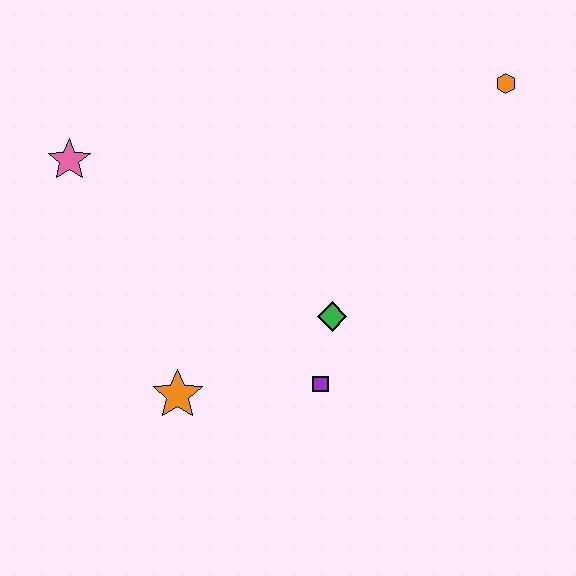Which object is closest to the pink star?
The orange star is closest to the pink star.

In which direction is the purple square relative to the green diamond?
The purple square is below the green diamond.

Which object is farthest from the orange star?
The orange hexagon is farthest from the orange star.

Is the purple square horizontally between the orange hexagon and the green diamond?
No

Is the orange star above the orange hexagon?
No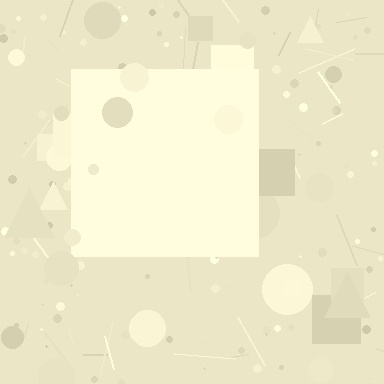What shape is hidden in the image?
A square is hidden in the image.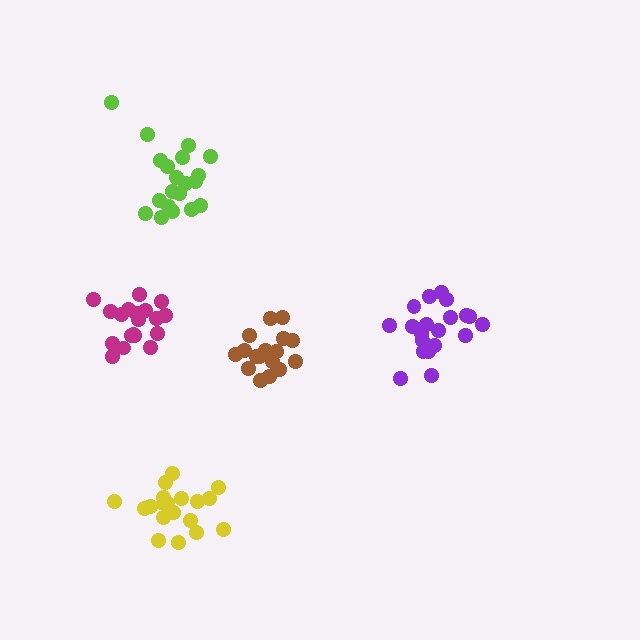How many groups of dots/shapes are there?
There are 5 groups.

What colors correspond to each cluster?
The clusters are colored: lime, purple, yellow, magenta, brown.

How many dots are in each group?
Group 1: 20 dots, Group 2: 20 dots, Group 3: 19 dots, Group 4: 19 dots, Group 5: 17 dots (95 total).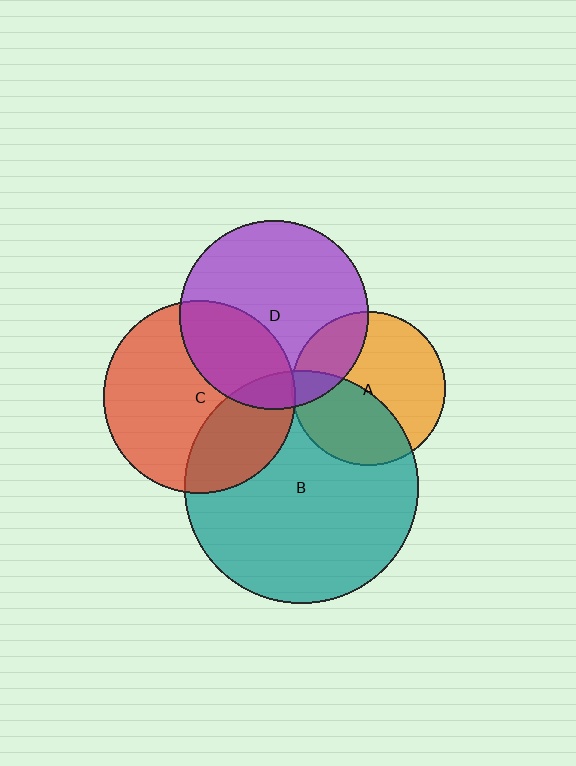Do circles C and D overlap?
Yes.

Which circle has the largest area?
Circle B (teal).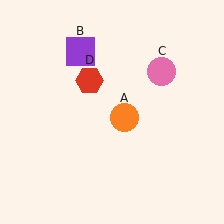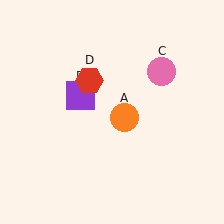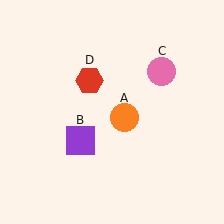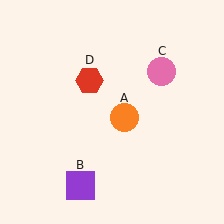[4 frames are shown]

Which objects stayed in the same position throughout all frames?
Orange circle (object A) and pink circle (object C) and red hexagon (object D) remained stationary.